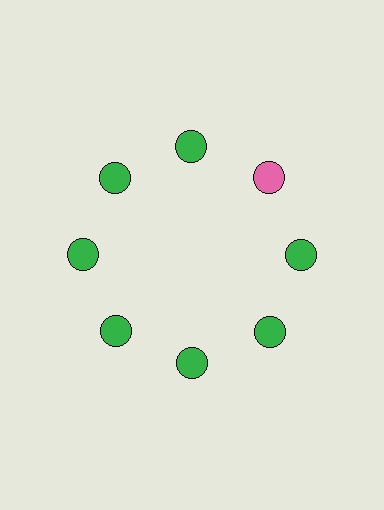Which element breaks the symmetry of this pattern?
The pink circle at roughly the 2 o'clock position breaks the symmetry. All other shapes are green circles.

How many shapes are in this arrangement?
There are 8 shapes arranged in a ring pattern.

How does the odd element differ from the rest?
It has a different color: pink instead of green.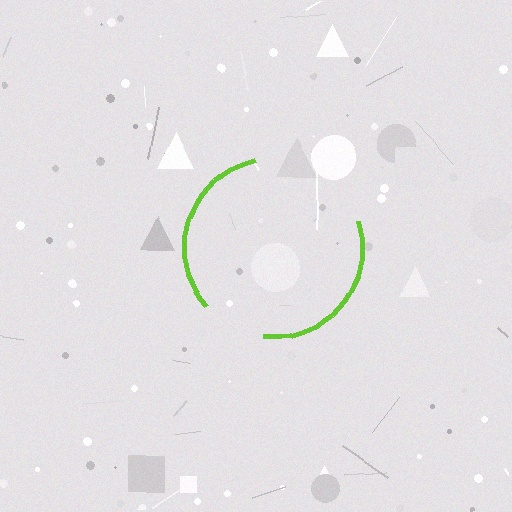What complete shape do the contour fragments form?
The contour fragments form a circle.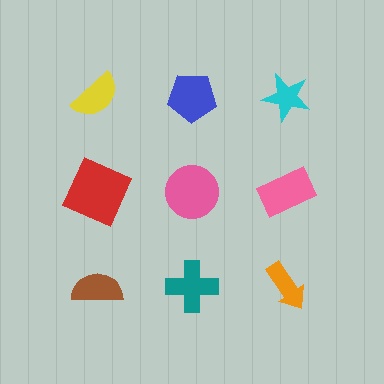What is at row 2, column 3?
A pink rectangle.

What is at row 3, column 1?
A brown semicircle.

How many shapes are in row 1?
3 shapes.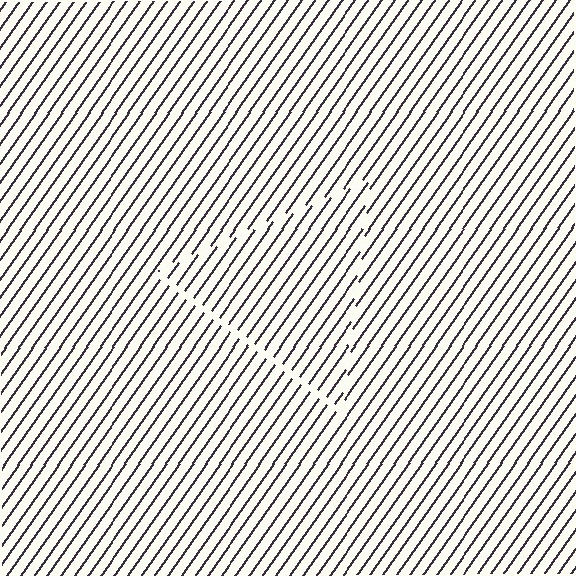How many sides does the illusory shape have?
3 sides — the line-ends trace a triangle.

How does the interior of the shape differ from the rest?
The interior of the shape contains the same grating, shifted by half a period — the contour is defined by the phase discontinuity where line-ends from the inner and outer gratings abut.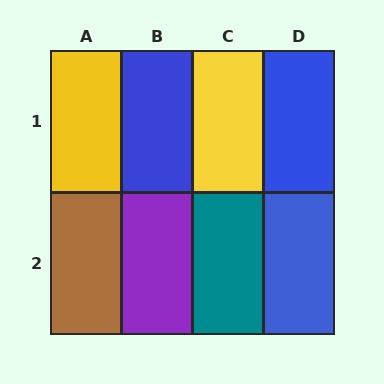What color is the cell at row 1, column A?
Yellow.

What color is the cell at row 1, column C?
Yellow.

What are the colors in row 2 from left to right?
Brown, purple, teal, blue.